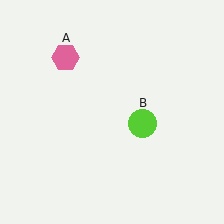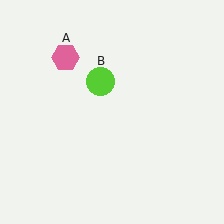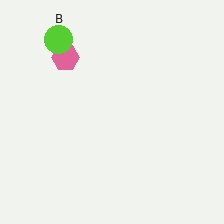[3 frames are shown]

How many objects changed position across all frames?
1 object changed position: lime circle (object B).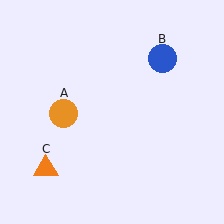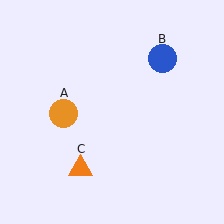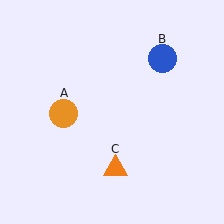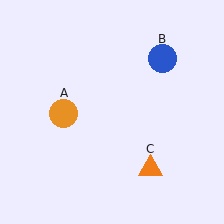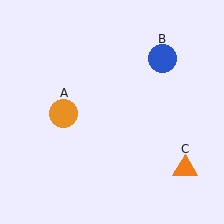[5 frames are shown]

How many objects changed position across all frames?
1 object changed position: orange triangle (object C).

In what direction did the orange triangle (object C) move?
The orange triangle (object C) moved right.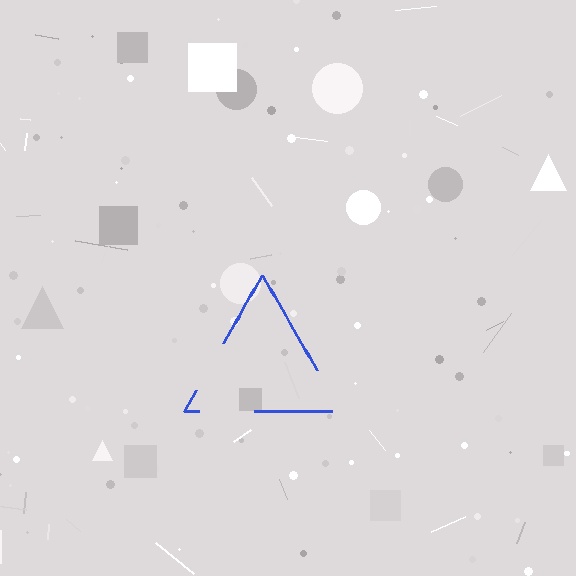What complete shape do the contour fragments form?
The contour fragments form a triangle.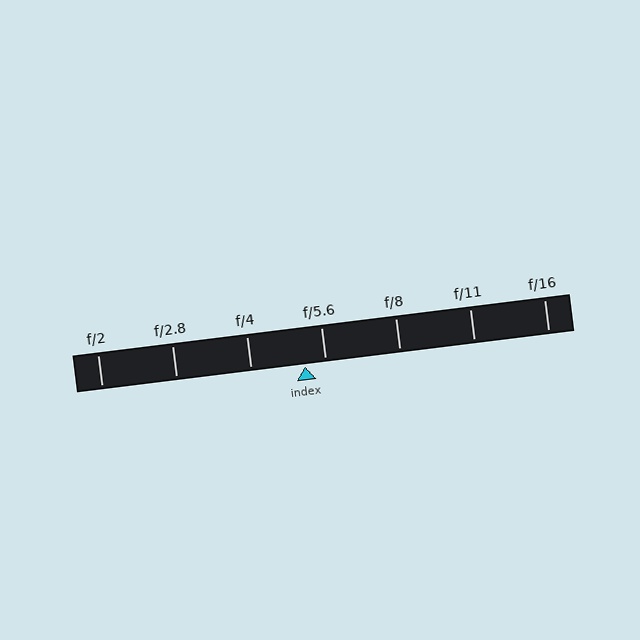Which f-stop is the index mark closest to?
The index mark is closest to f/5.6.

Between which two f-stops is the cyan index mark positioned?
The index mark is between f/4 and f/5.6.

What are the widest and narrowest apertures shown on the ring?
The widest aperture shown is f/2 and the narrowest is f/16.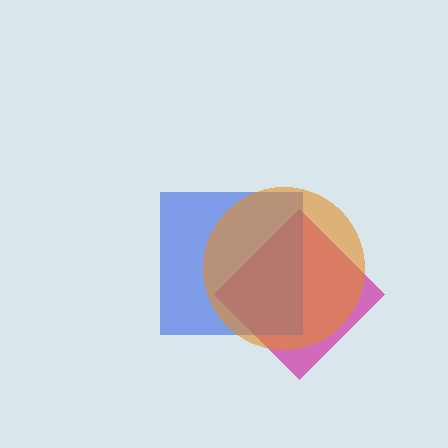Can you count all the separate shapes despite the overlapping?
Yes, there are 3 separate shapes.